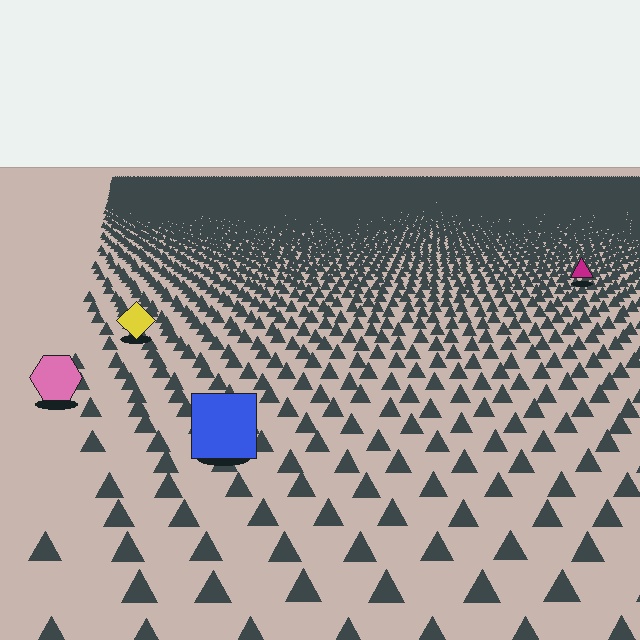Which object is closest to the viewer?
The blue square is closest. The texture marks near it are larger and more spread out.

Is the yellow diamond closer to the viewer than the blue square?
No. The blue square is closer — you can tell from the texture gradient: the ground texture is coarser near it.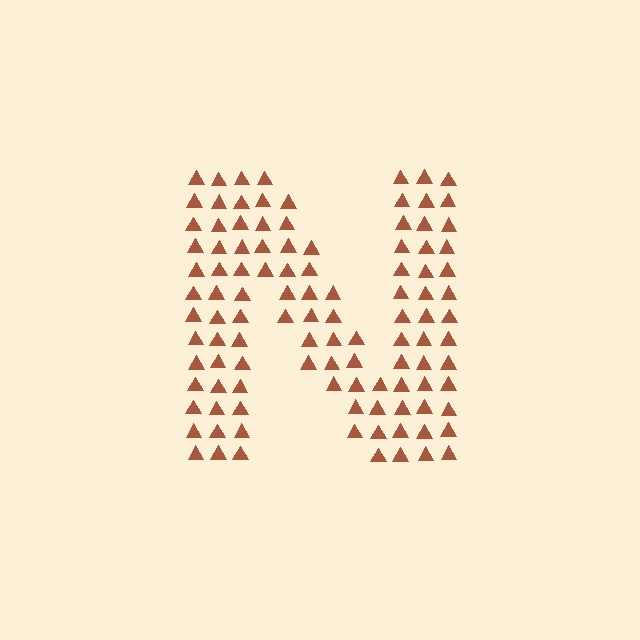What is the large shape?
The large shape is the letter N.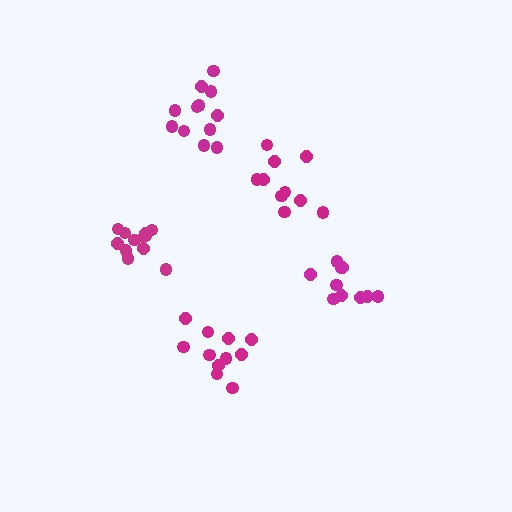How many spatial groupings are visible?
There are 5 spatial groupings.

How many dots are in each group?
Group 1: 12 dots, Group 2: 12 dots, Group 3: 10 dots, Group 4: 11 dots, Group 5: 10 dots (55 total).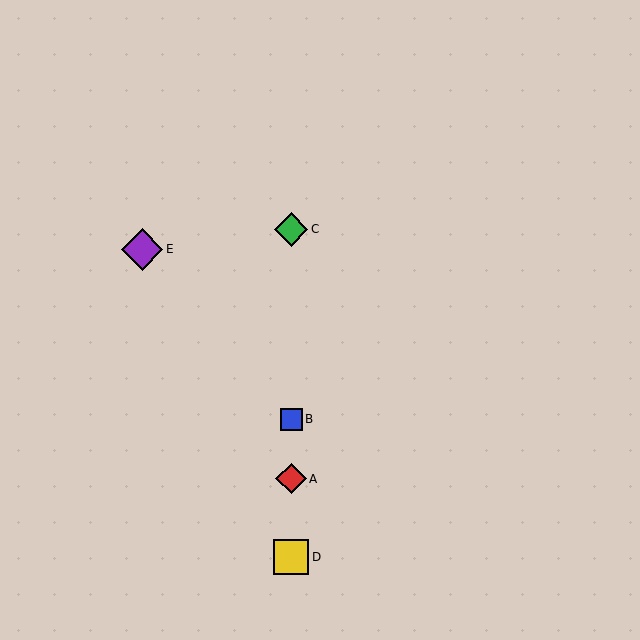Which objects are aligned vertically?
Objects A, B, C, D are aligned vertically.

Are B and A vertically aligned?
Yes, both are at x≈291.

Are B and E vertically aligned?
No, B is at x≈291 and E is at x≈142.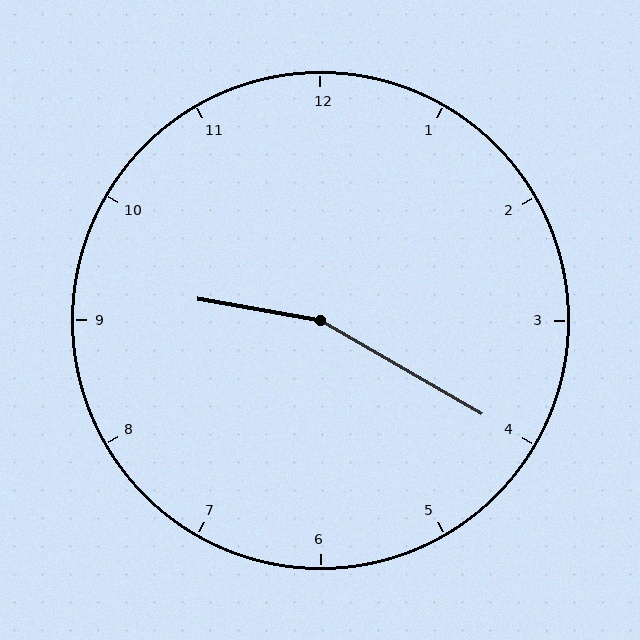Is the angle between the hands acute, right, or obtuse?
It is obtuse.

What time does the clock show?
9:20.